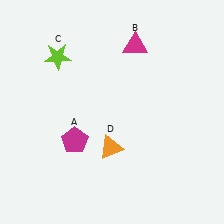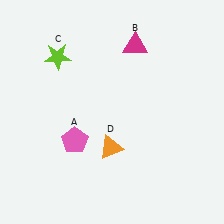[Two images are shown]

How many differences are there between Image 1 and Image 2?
There is 1 difference between the two images.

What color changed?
The pentagon (A) changed from magenta in Image 1 to pink in Image 2.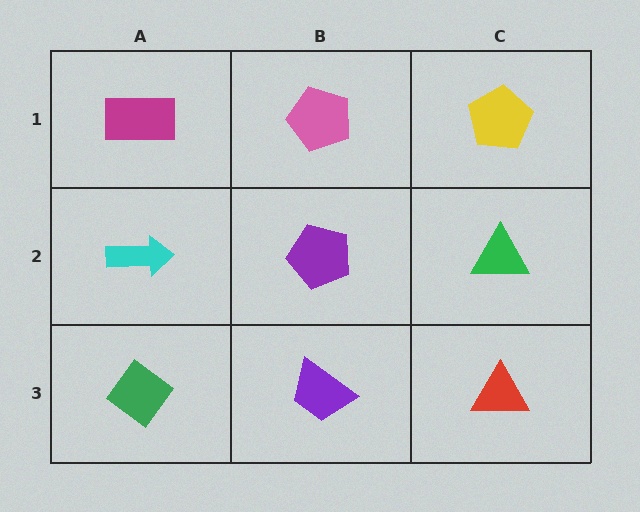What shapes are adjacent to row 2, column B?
A pink pentagon (row 1, column B), a purple trapezoid (row 3, column B), a cyan arrow (row 2, column A), a green triangle (row 2, column C).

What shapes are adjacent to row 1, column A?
A cyan arrow (row 2, column A), a pink pentagon (row 1, column B).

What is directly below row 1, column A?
A cyan arrow.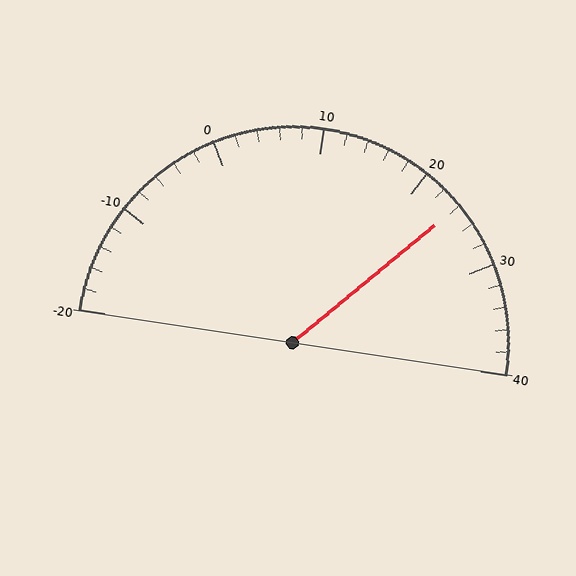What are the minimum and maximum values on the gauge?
The gauge ranges from -20 to 40.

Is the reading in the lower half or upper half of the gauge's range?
The reading is in the upper half of the range (-20 to 40).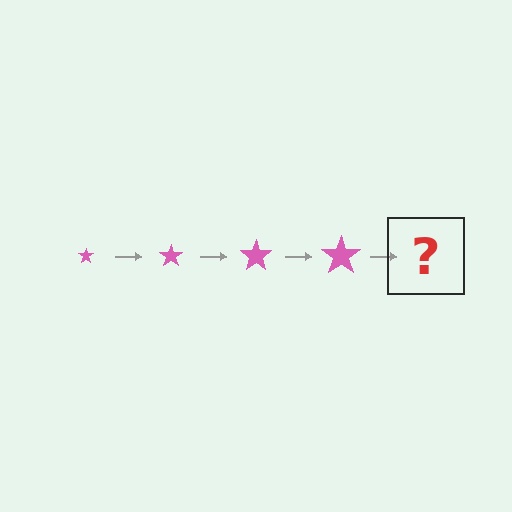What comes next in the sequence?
The next element should be a pink star, larger than the previous one.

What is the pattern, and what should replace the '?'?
The pattern is that the star gets progressively larger each step. The '?' should be a pink star, larger than the previous one.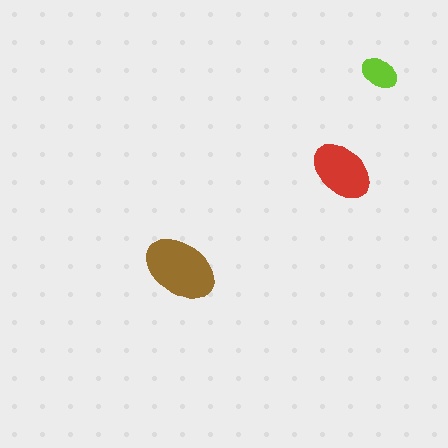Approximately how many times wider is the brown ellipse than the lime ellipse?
About 2 times wider.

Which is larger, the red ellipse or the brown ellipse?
The brown one.